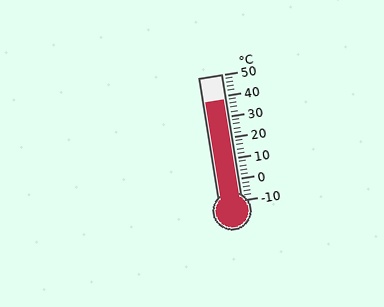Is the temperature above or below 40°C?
The temperature is below 40°C.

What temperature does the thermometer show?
The thermometer shows approximately 38°C.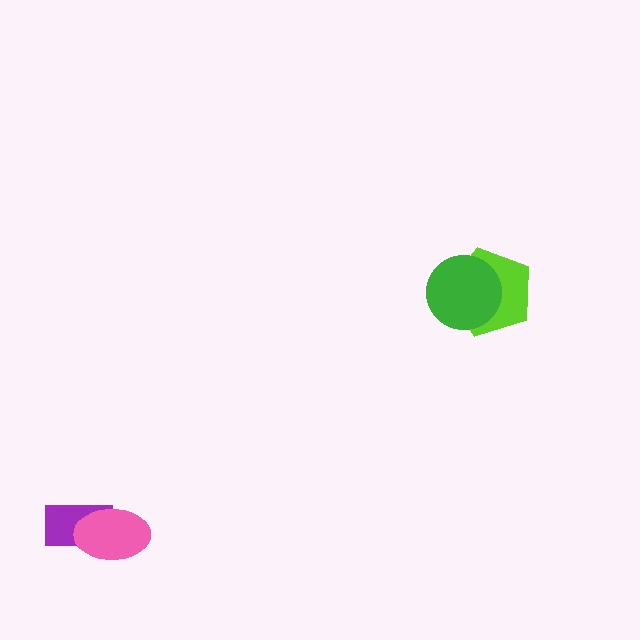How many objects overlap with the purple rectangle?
1 object overlaps with the purple rectangle.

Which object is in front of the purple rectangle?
The pink ellipse is in front of the purple rectangle.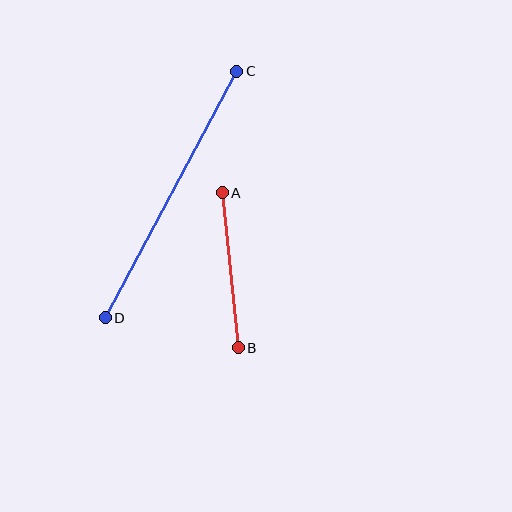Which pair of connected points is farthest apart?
Points C and D are farthest apart.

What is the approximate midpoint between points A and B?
The midpoint is at approximately (230, 270) pixels.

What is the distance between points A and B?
The distance is approximately 156 pixels.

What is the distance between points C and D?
The distance is approximately 280 pixels.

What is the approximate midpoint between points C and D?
The midpoint is at approximately (171, 194) pixels.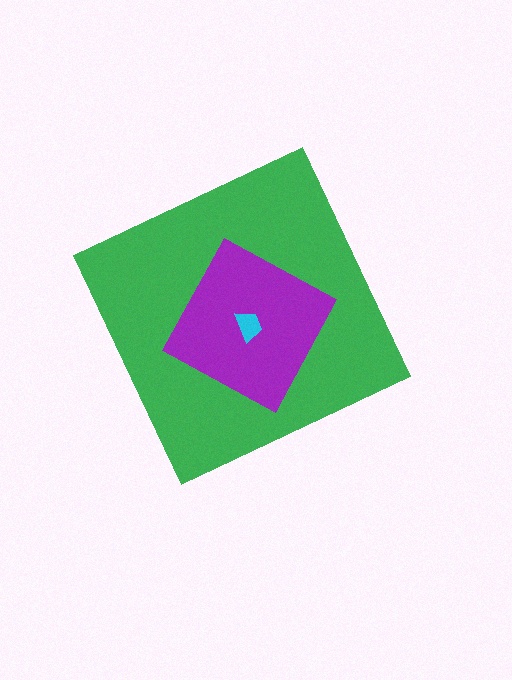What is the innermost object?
The cyan trapezoid.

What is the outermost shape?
The green diamond.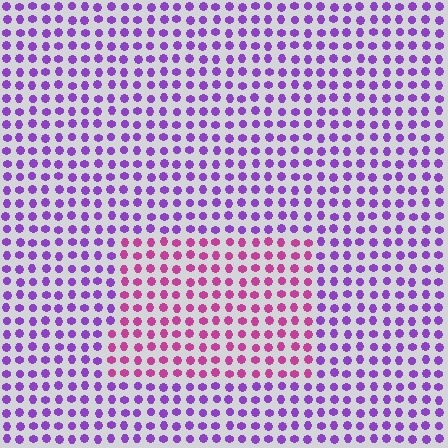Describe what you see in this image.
The image is filled with small purple elements in a uniform arrangement. A rectangle-shaped region is visible where the elements are tinted to a slightly different hue, forming a subtle color boundary.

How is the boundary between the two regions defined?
The boundary is defined purely by a slight shift in hue (about 43 degrees). Spacing, size, and orientation are identical on both sides.